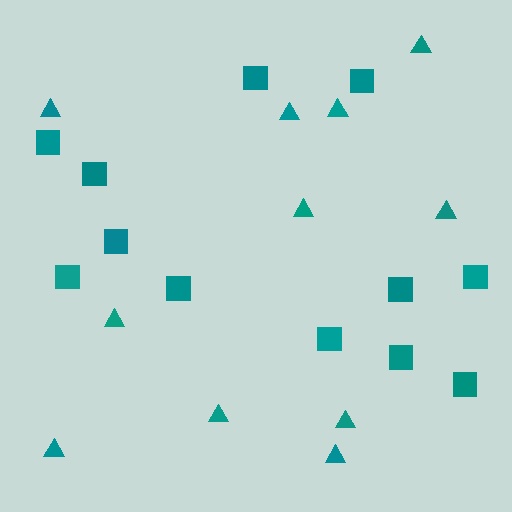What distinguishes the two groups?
There are 2 groups: one group of squares (12) and one group of triangles (11).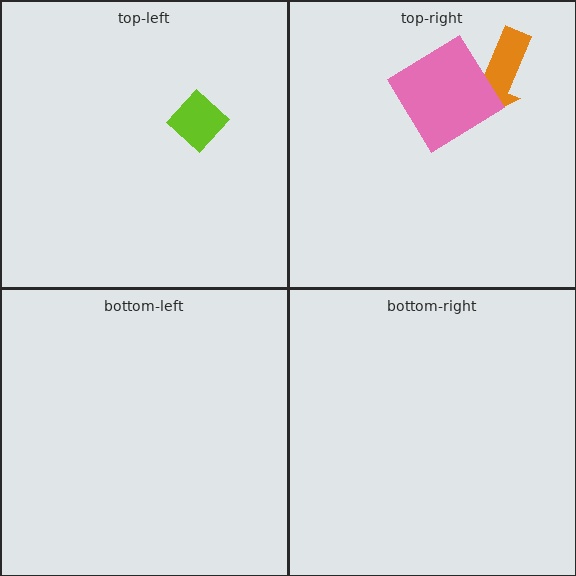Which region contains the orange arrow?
The top-right region.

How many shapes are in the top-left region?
1.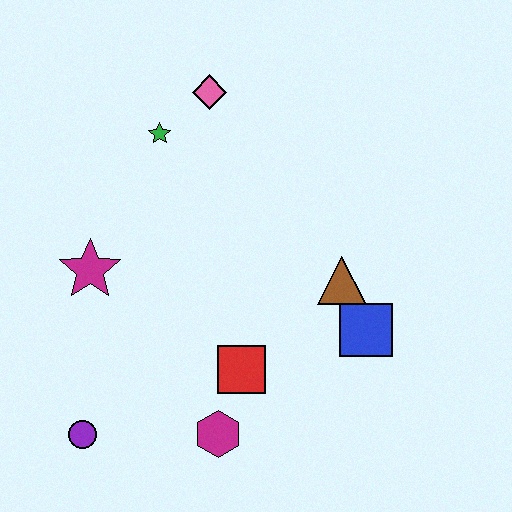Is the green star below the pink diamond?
Yes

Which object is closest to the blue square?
The brown triangle is closest to the blue square.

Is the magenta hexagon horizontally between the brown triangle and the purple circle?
Yes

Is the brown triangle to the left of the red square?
No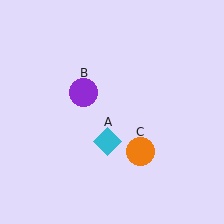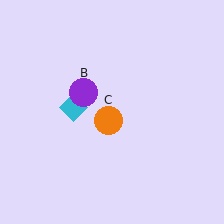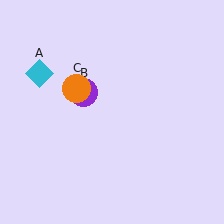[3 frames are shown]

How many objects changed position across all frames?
2 objects changed position: cyan diamond (object A), orange circle (object C).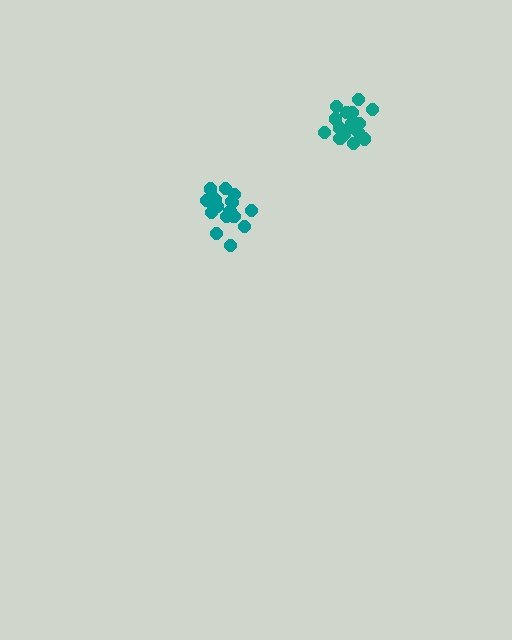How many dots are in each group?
Group 1: 18 dots, Group 2: 20 dots (38 total).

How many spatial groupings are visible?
There are 2 spatial groupings.